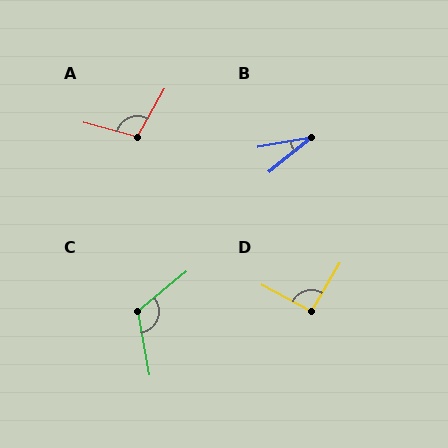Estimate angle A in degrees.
Approximately 105 degrees.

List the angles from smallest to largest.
B (29°), D (93°), A (105°), C (119°).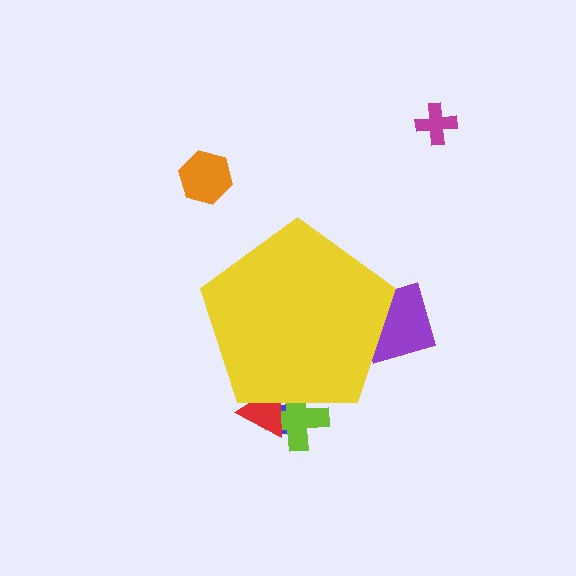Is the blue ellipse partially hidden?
Yes, the blue ellipse is partially hidden behind the yellow pentagon.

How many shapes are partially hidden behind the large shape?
4 shapes are partially hidden.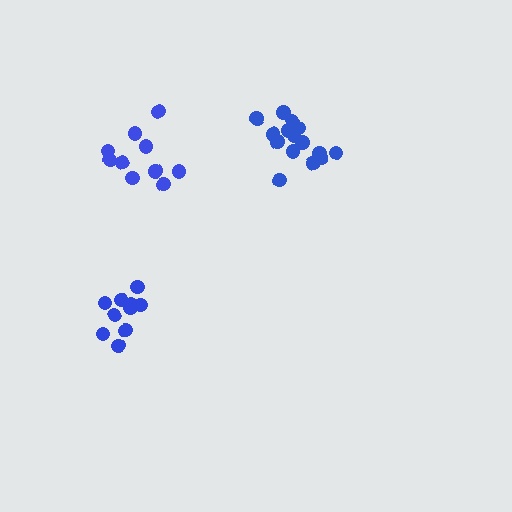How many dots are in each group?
Group 1: 10 dots, Group 2: 10 dots, Group 3: 16 dots (36 total).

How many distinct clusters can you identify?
There are 3 distinct clusters.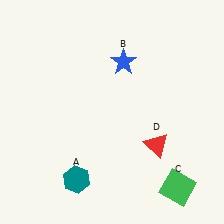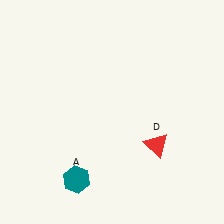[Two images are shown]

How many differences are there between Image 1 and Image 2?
There are 2 differences between the two images.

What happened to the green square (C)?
The green square (C) was removed in Image 2. It was in the bottom-right area of Image 1.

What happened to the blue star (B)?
The blue star (B) was removed in Image 2. It was in the top-right area of Image 1.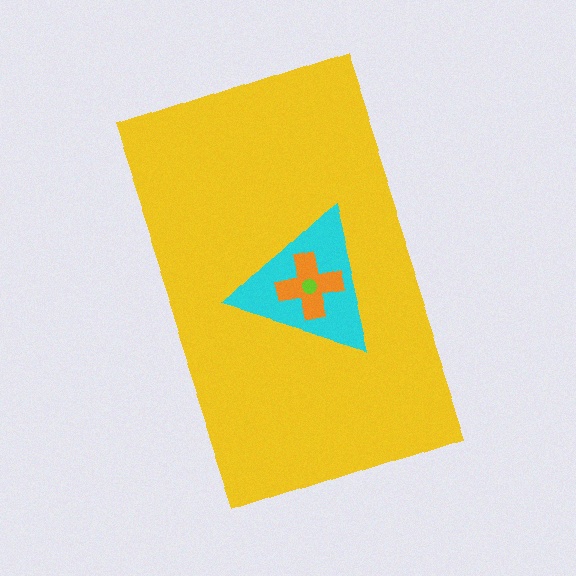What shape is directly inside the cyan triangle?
The orange cross.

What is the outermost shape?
The yellow rectangle.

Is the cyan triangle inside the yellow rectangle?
Yes.